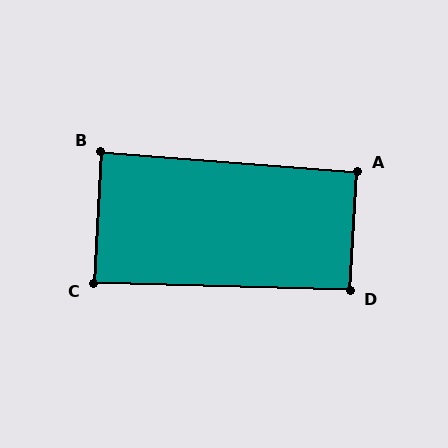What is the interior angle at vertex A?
Approximately 91 degrees (approximately right).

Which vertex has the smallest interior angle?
B, at approximately 89 degrees.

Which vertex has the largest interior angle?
D, at approximately 91 degrees.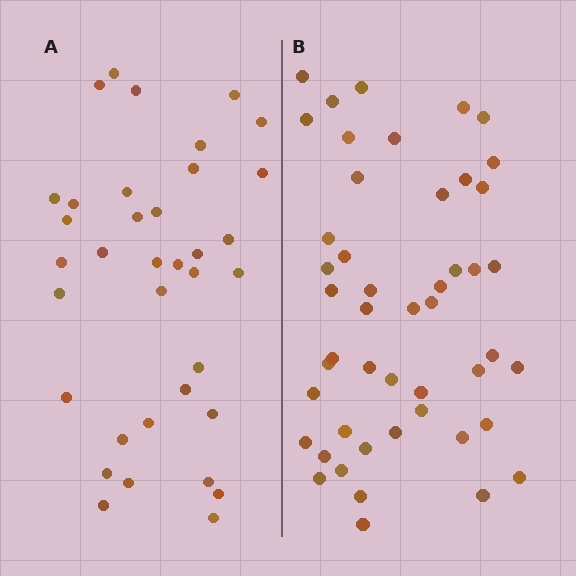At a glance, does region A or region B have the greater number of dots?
Region B (the right region) has more dots.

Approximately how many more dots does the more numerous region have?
Region B has roughly 12 or so more dots than region A.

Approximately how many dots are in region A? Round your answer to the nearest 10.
About 40 dots. (The exact count is 36, which rounds to 40.)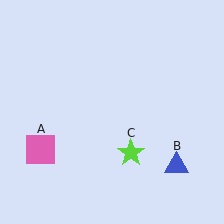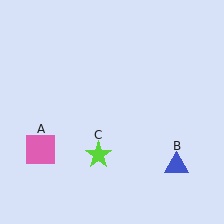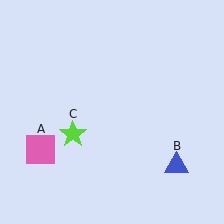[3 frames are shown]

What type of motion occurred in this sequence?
The lime star (object C) rotated clockwise around the center of the scene.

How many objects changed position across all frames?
1 object changed position: lime star (object C).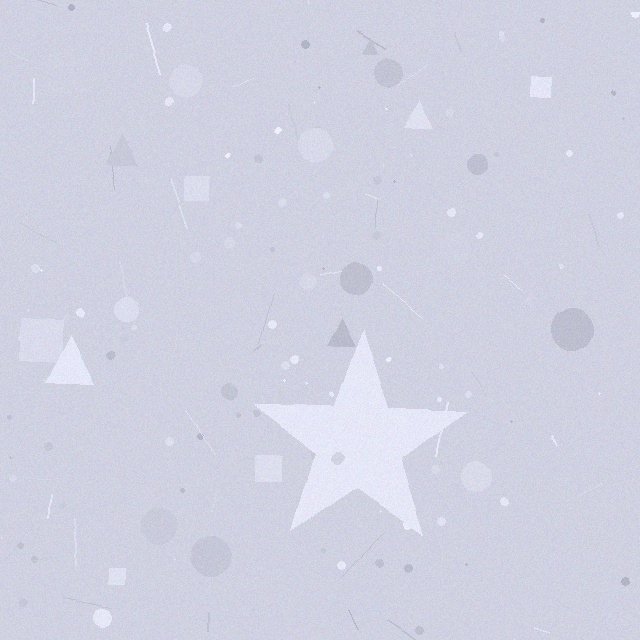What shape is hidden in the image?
A star is hidden in the image.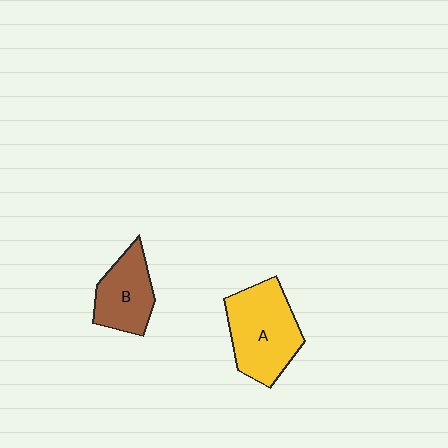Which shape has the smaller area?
Shape B (brown).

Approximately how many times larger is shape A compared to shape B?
Approximately 1.4 times.